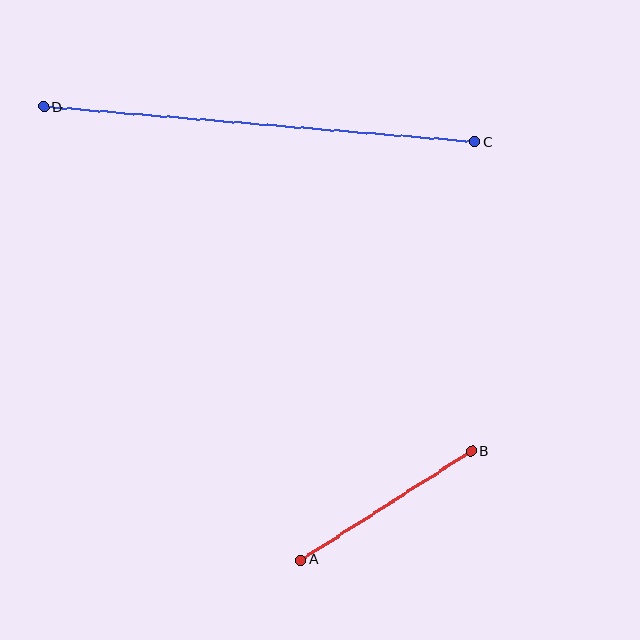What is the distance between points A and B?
The distance is approximately 202 pixels.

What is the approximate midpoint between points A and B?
The midpoint is at approximately (386, 506) pixels.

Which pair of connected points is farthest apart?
Points C and D are farthest apart.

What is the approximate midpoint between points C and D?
The midpoint is at approximately (259, 124) pixels.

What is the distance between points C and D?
The distance is approximately 432 pixels.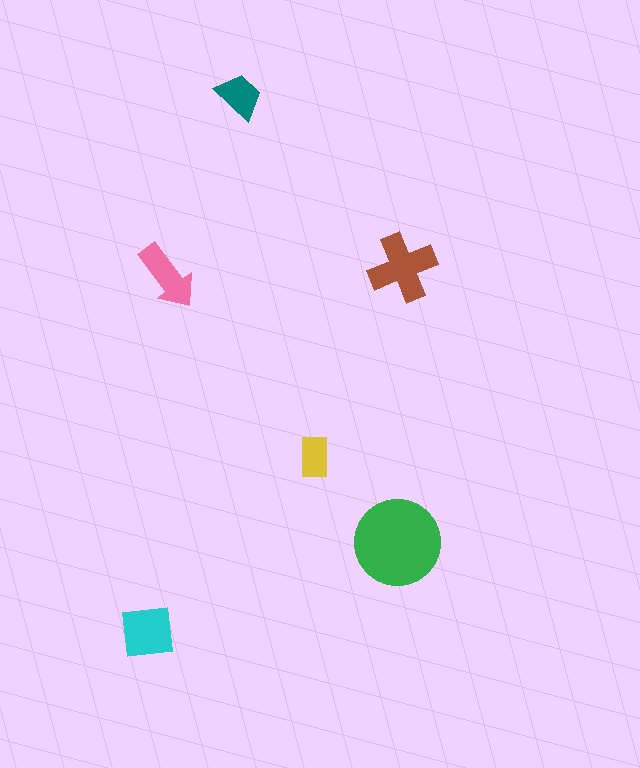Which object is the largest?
The green circle.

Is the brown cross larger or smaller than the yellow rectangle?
Larger.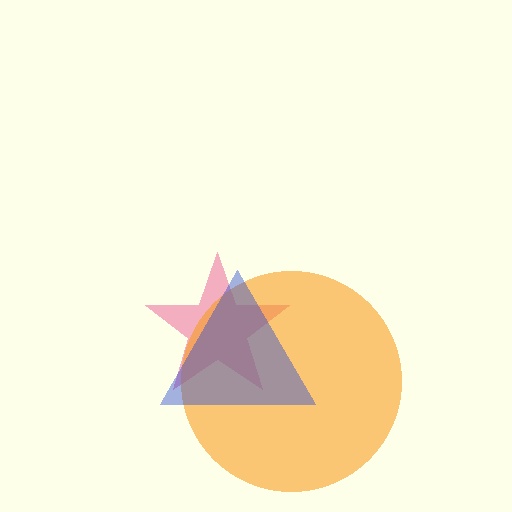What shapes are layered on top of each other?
The layered shapes are: a pink star, an orange circle, a blue triangle.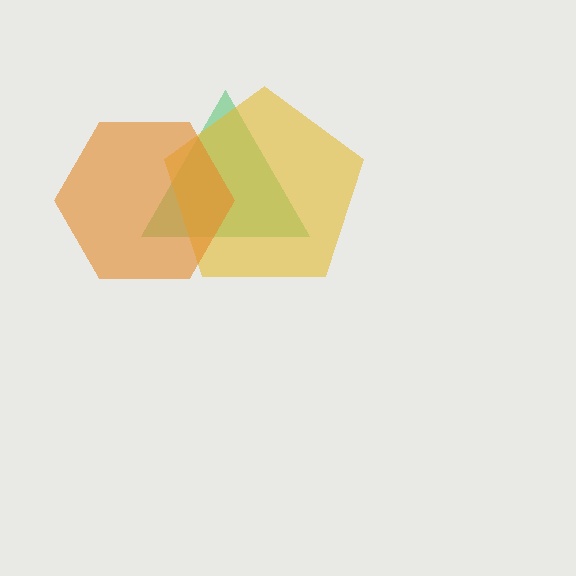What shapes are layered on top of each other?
The layered shapes are: a green triangle, a yellow pentagon, an orange hexagon.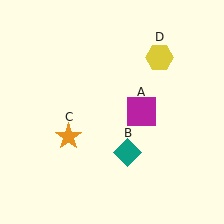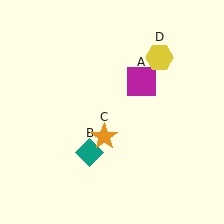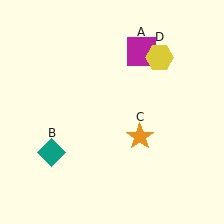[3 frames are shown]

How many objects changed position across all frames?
3 objects changed position: magenta square (object A), teal diamond (object B), orange star (object C).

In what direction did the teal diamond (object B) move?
The teal diamond (object B) moved left.